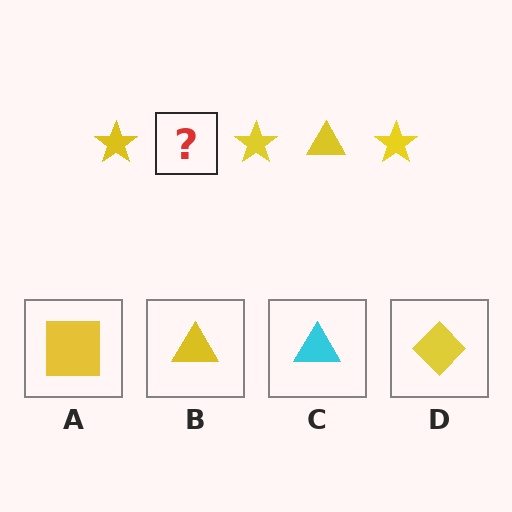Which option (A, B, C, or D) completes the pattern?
B.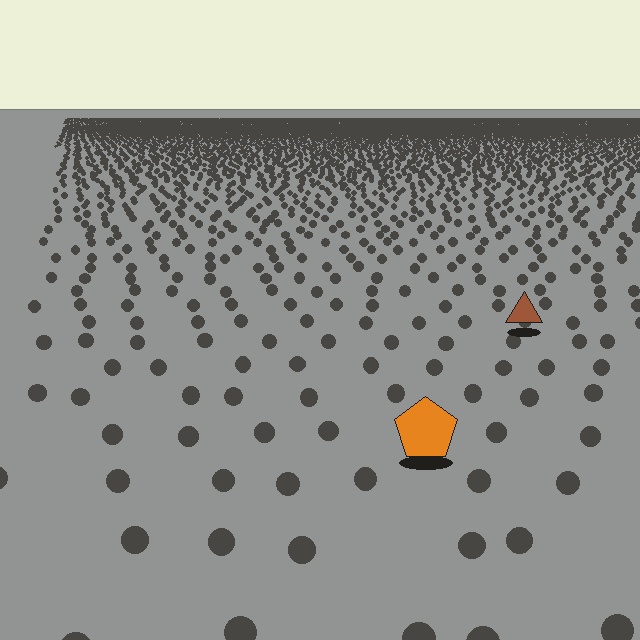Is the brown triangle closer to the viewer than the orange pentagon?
No. The orange pentagon is closer — you can tell from the texture gradient: the ground texture is coarser near it.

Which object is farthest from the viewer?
The brown triangle is farthest from the viewer. It appears smaller and the ground texture around it is denser.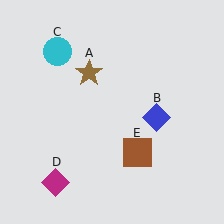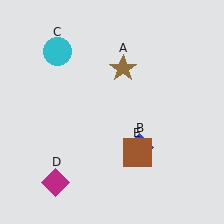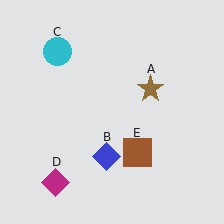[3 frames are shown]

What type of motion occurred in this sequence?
The brown star (object A), blue diamond (object B) rotated clockwise around the center of the scene.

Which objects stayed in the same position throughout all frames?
Cyan circle (object C) and magenta diamond (object D) and brown square (object E) remained stationary.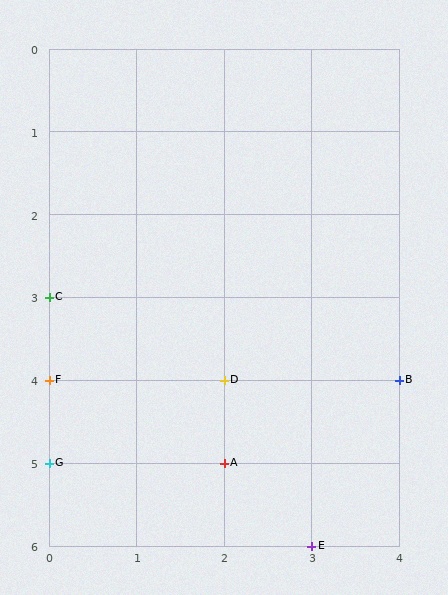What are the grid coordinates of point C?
Point C is at grid coordinates (0, 3).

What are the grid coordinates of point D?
Point D is at grid coordinates (2, 4).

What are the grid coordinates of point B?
Point B is at grid coordinates (4, 4).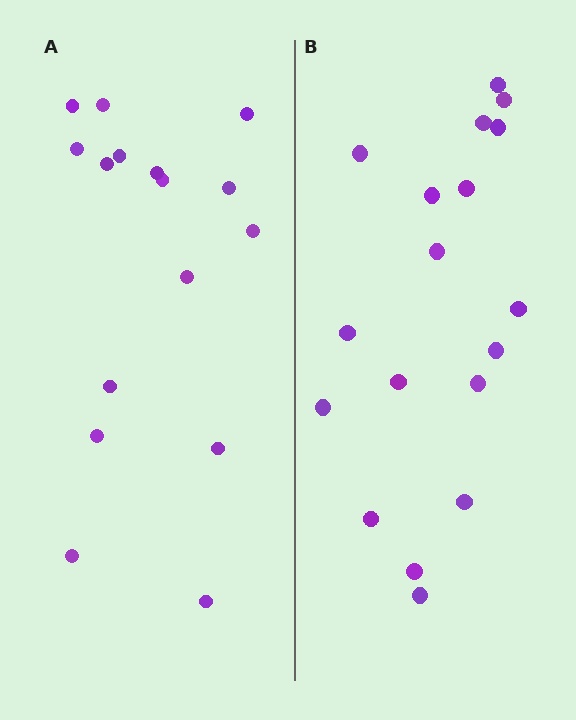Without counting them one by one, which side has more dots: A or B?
Region B (the right region) has more dots.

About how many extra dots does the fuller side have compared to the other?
Region B has just a few more — roughly 2 or 3 more dots than region A.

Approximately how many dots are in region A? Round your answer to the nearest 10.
About 20 dots. (The exact count is 16, which rounds to 20.)